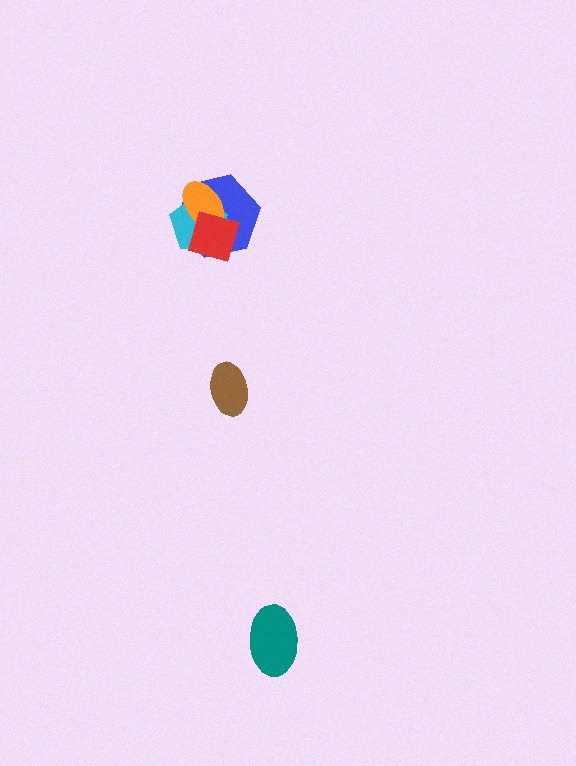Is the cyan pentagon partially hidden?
Yes, it is partially covered by another shape.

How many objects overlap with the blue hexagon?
3 objects overlap with the blue hexagon.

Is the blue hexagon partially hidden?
Yes, it is partially covered by another shape.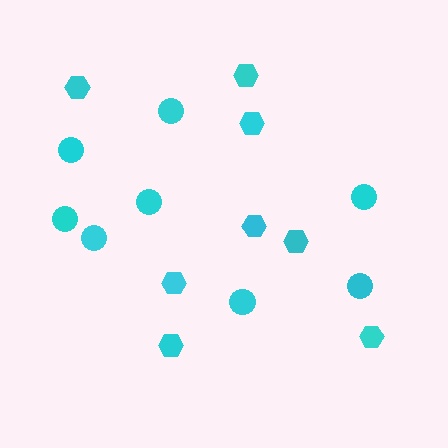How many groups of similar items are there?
There are 2 groups: one group of circles (8) and one group of hexagons (8).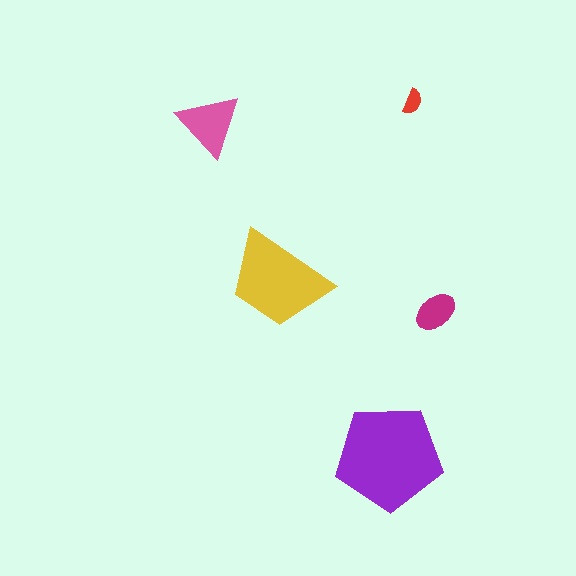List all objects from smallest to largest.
The red semicircle, the magenta ellipse, the pink triangle, the yellow trapezoid, the purple pentagon.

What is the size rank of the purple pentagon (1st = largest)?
1st.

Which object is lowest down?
The purple pentagon is bottommost.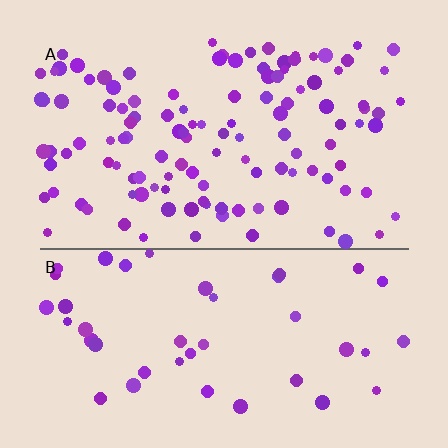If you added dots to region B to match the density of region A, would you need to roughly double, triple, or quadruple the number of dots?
Approximately triple.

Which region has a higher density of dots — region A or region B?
A (the top).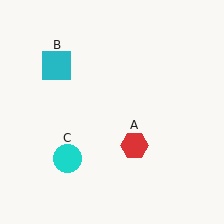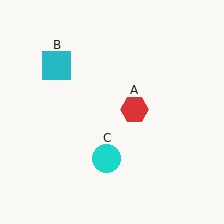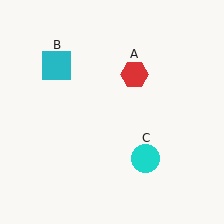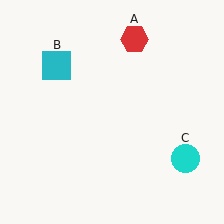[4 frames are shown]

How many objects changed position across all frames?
2 objects changed position: red hexagon (object A), cyan circle (object C).